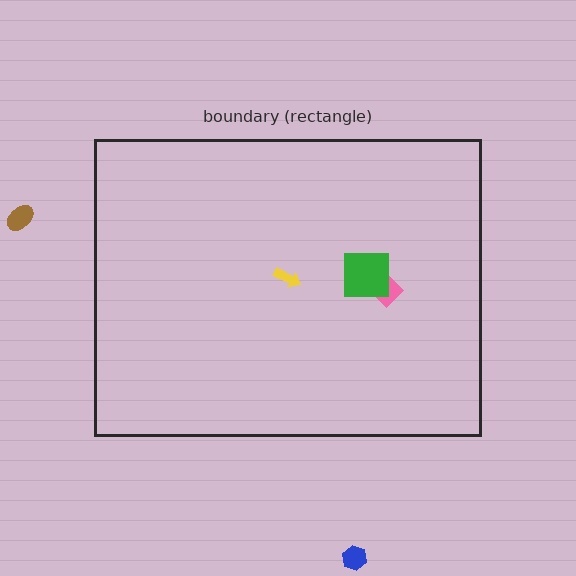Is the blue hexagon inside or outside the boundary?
Outside.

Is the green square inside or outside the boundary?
Inside.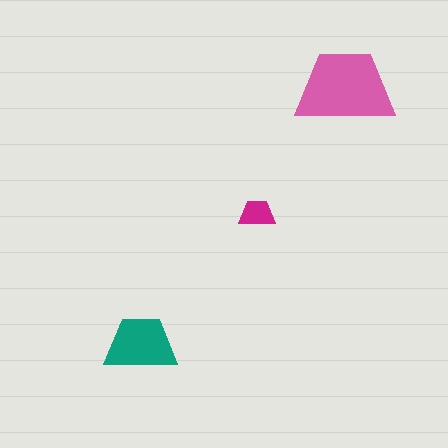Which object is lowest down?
The teal trapezoid is bottommost.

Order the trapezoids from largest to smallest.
the pink one, the teal one, the magenta one.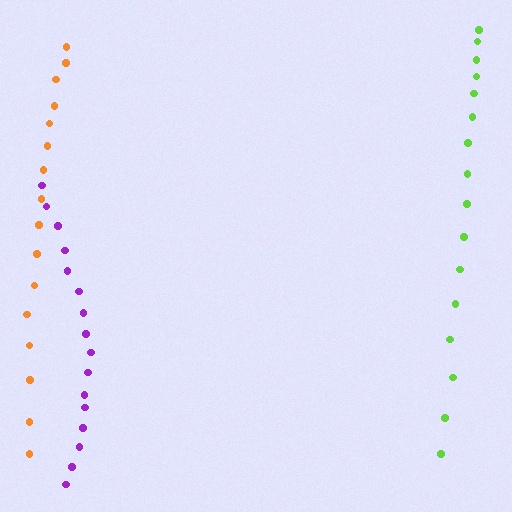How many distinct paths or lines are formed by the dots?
There are 3 distinct paths.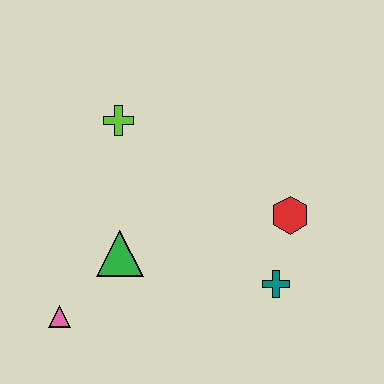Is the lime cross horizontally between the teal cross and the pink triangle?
Yes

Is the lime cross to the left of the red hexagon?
Yes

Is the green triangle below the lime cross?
Yes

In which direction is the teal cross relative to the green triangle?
The teal cross is to the right of the green triangle.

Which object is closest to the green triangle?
The pink triangle is closest to the green triangle.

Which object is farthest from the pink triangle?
The red hexagon is farthest from the pink triangle.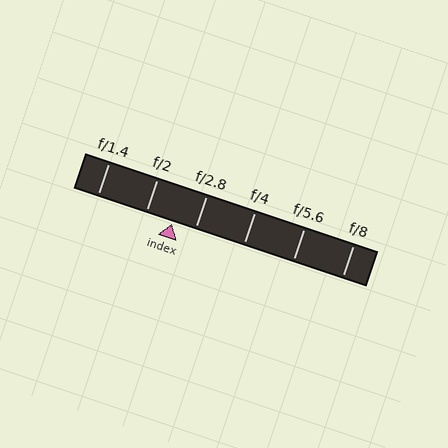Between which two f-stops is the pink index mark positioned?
The index mark is between f/2 and f/2.8.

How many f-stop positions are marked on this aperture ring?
There are 6 f-stop positions marked.